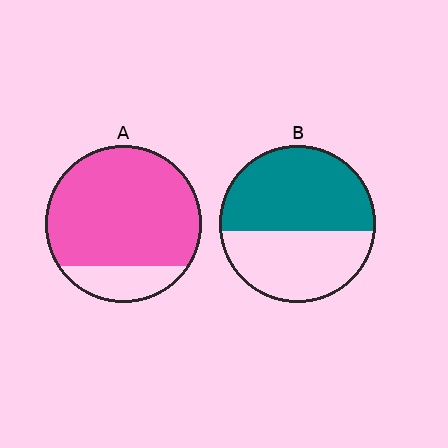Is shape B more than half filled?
Yes.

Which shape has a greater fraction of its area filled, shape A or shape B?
Shape A.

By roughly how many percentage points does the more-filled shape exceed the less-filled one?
By roughly 25 percentage points (A over B).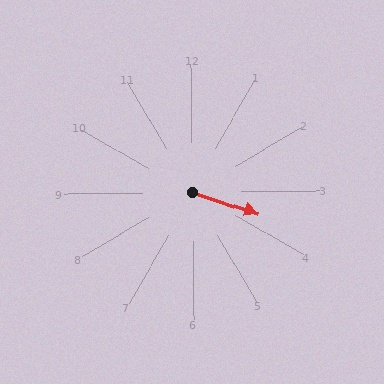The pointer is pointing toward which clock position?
Roughly 4 o'clock.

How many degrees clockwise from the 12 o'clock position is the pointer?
Approximately 109 degrees.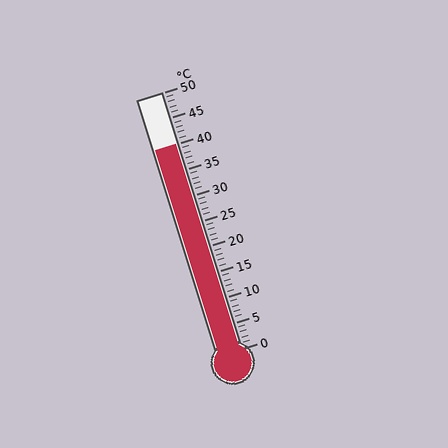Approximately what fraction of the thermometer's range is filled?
The thermometer is filled to approximately 80% of its range.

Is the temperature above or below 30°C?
The temperature is above 30°C.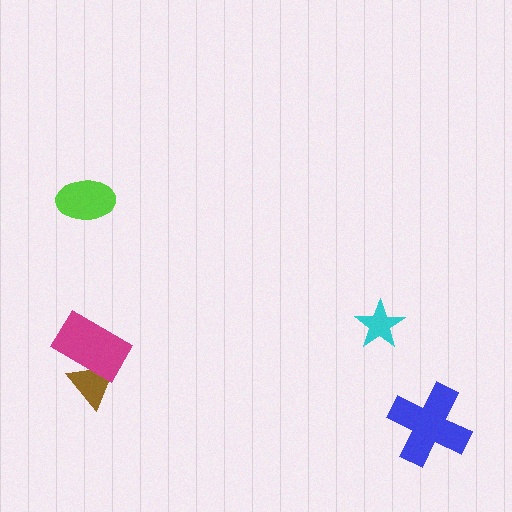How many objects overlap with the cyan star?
0 objects overlap with the cyan star.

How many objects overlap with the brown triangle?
1 object overlaps with the brown triangle.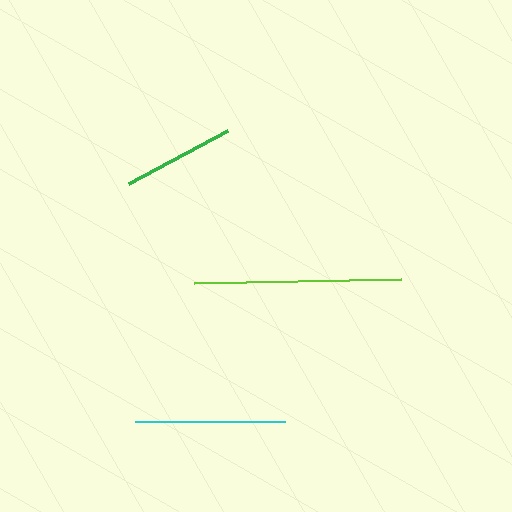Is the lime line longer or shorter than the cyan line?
The lime line is longer than the cyan line.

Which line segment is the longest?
The lime line is the longest at approximately 208 pixels.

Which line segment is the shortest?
The green line is the shortest at approximately 113 pixels.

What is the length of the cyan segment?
The cyan segment is approximately 150 pixels long.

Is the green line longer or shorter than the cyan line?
The cyan line is longer than the green line.